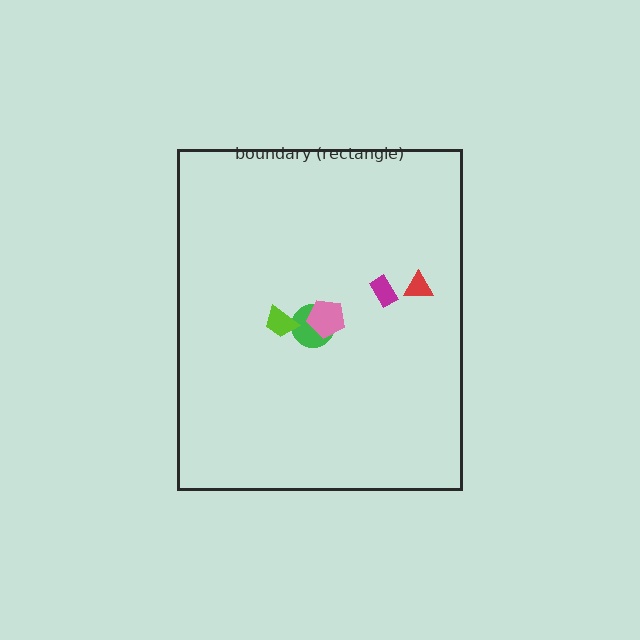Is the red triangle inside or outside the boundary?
Inside.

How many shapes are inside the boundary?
5 inside, 0 outside.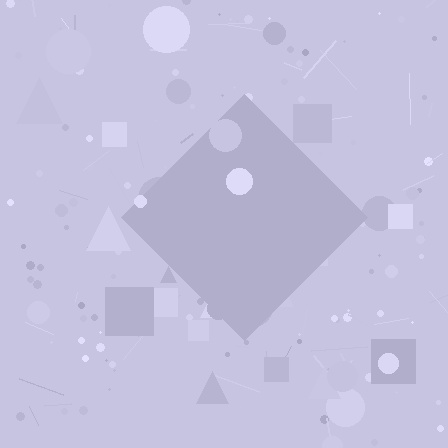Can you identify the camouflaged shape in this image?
The camouflaged shape is a diamond.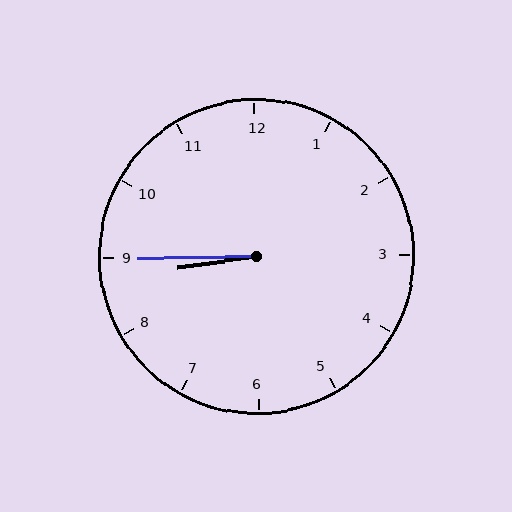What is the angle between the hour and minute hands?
Approximately 8 degrees.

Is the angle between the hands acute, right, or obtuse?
It is acute.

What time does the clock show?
8:45.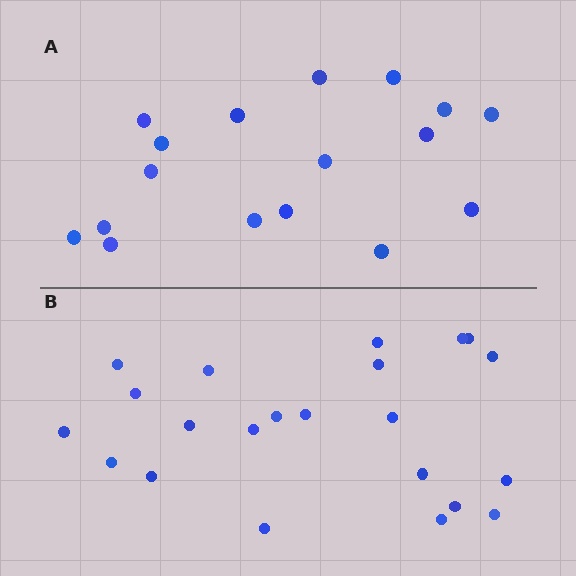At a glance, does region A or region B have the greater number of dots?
Region B (the bottom region) has more dots.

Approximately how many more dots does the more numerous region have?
Region B has about 5 more dots than region A.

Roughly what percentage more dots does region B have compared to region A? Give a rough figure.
About 30% more.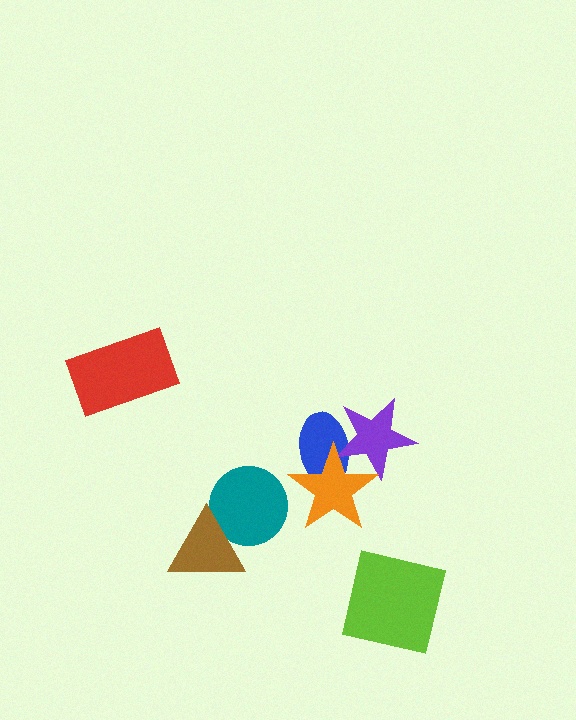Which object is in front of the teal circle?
The brown triangle is in front of the teal circle.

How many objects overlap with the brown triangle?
1 object overlaps with the brown triangle.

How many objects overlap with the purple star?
2 objects overlap with the purple star.